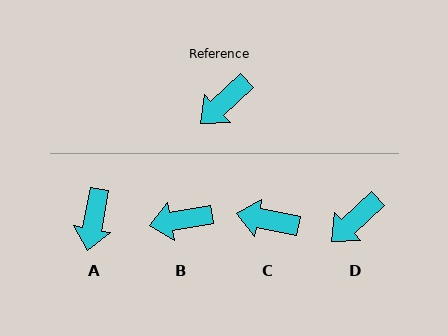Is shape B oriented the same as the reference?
No, it is off by about 34 degrees.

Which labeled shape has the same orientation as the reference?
D.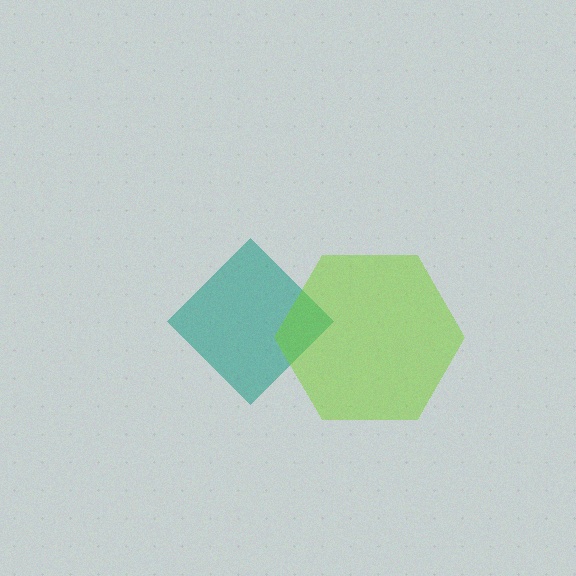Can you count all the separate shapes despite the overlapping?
Yes, there are 2 separate shapes.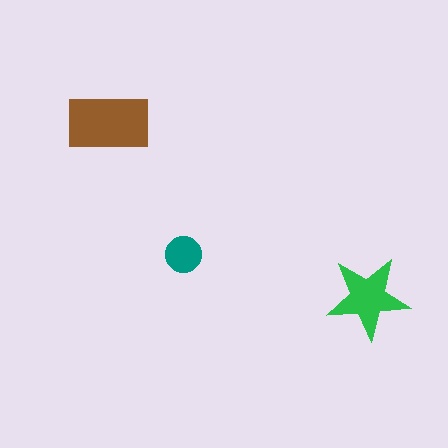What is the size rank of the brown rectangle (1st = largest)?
1st.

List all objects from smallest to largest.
The teal circle, the green star, the brown rectangle.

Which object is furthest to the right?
The green star is rightmost.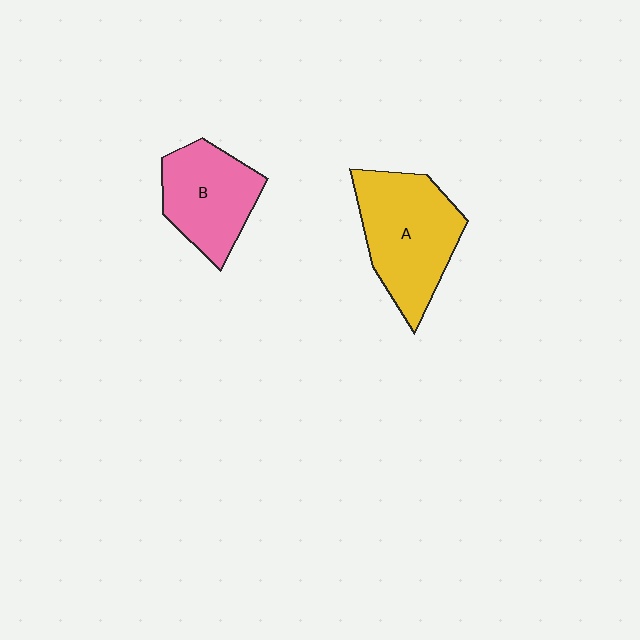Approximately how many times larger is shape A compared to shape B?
Approximately 1.3 times.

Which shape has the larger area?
Shape A (yellow).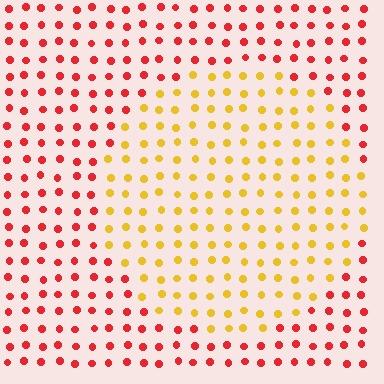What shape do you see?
I see a circle.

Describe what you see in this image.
The image is filled with small red elements in a uniform arrangement. A circle-shaped region is visible where the elements are tinted to a slightly different hue, forming a subtle color boundary.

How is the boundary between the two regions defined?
The boundary is defined purely by a slight shift in hue (about 51 degrees). Spacing, size, and orientation are identical on both sides.